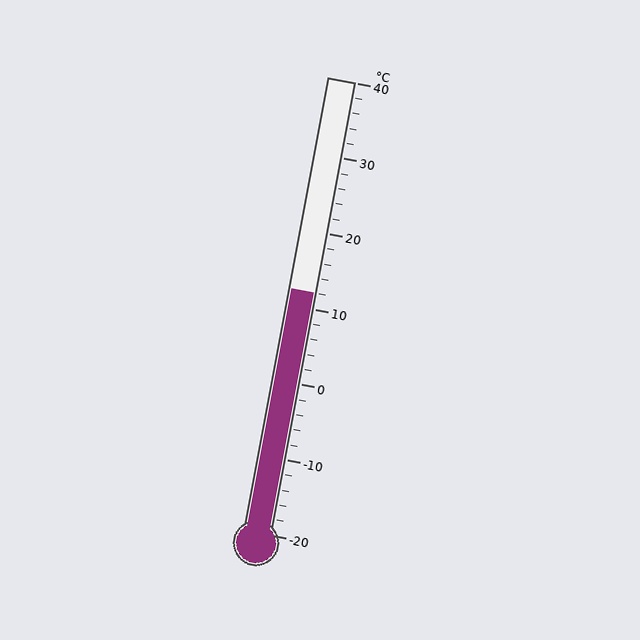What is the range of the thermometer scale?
The thermometer scale ranges from -20°C to 40°C.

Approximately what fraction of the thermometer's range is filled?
The thermometer is filled to approximately 55% of its range.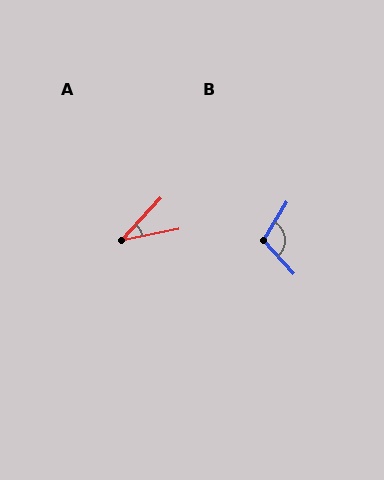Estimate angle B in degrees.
Approximately 107 degrees.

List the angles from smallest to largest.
A (36°), B (107°).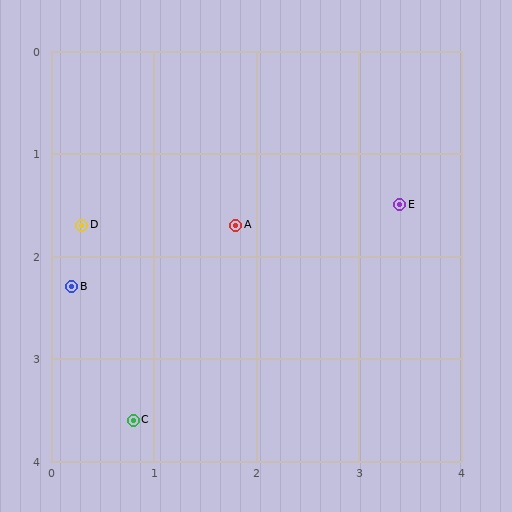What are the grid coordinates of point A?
Point A is at approximately (1.8, 1.7).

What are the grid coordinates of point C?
Point C is at approximately (0.8, 3.6).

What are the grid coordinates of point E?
Point E is at approximately (3.4, 1.5).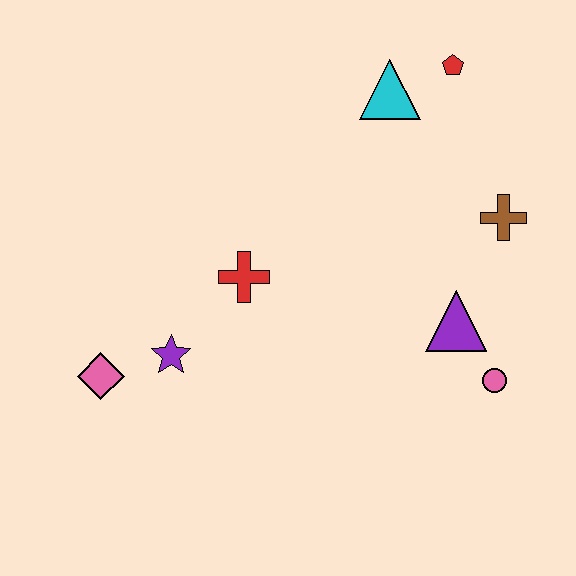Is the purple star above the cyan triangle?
No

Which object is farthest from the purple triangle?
The pink diamond is farthest from the purple triangle.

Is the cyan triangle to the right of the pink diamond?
Yes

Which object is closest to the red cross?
The purple star is closest to the red cross.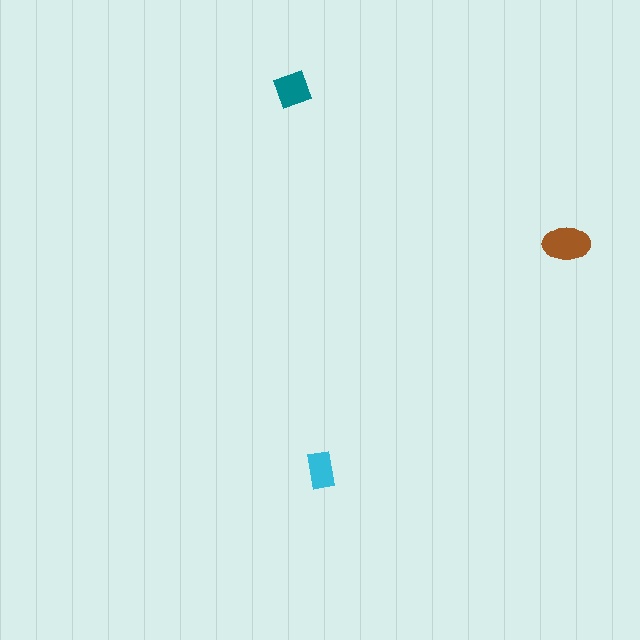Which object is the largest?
The brown ellipse.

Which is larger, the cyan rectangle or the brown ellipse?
The brown ellipse.